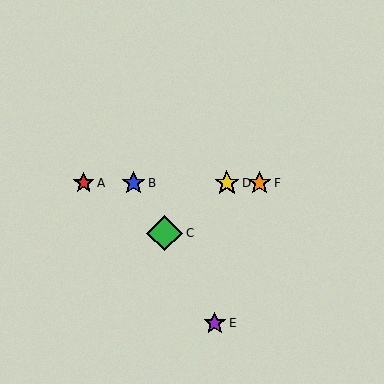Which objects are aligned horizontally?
Objects A, B, D, F are aligned horizontally.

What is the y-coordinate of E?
Object E is at y≈323.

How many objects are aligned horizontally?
4 objects (A, B, D, F) are aligned horizontally.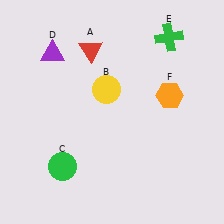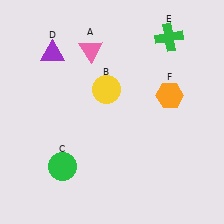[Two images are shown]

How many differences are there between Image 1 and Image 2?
There is 1 difference between the two images.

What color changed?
The triangle (A) changed from red in Image 1 to pink in Image 2.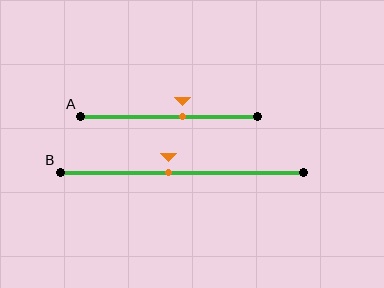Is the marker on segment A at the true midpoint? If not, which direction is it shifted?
No, the marker on segment A is shifted to the right by about 8% of the segment length.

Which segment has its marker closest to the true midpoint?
Segment B has its marker closest to the true midpoint.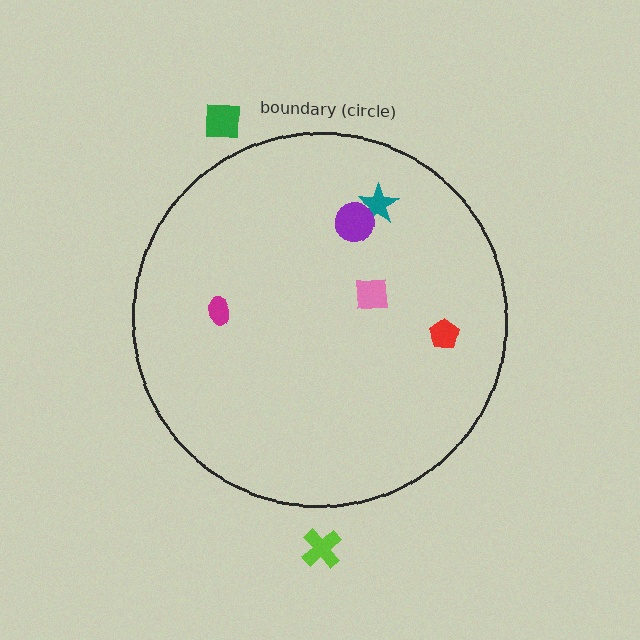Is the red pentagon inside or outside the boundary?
Inside.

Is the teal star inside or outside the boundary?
Inside.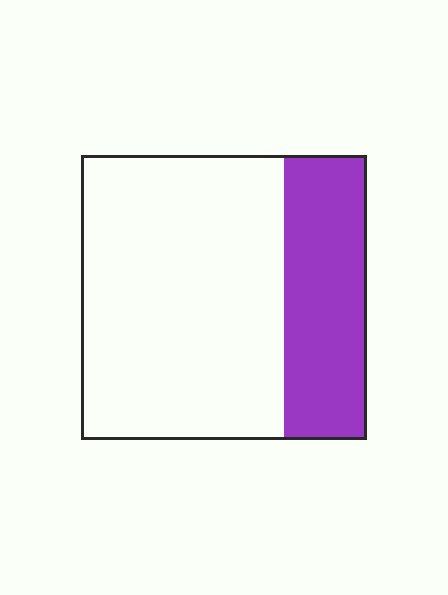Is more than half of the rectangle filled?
No.